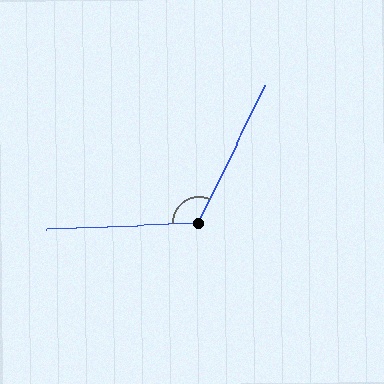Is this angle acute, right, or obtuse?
It is obtuse.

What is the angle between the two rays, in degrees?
Approximately 118 degrees.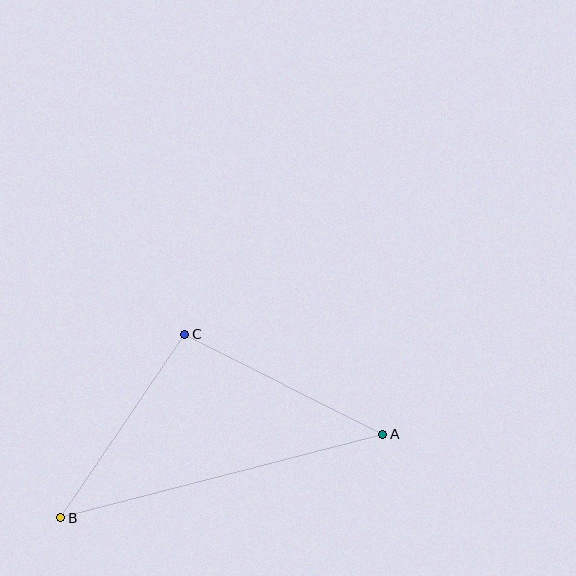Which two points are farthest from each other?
Points A and B are farthest from each other.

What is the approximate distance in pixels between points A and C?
The distance between A and C is approximately 222 pixels.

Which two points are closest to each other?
Points B and C are closest to each other.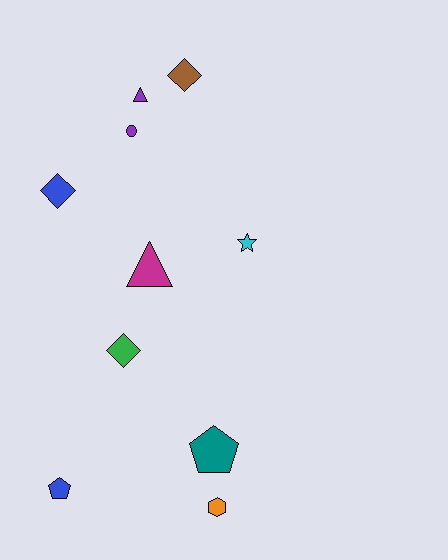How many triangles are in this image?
There are 2 triangles.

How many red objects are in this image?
There are no red objects.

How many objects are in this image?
There are 10 objects.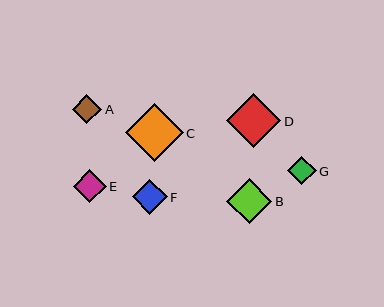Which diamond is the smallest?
Diamond G is the smallest with a size of approximately 29 pixels.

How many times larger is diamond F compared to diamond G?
Diamond F is approximately 1.2 times the size of diamond G.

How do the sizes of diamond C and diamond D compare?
Diamond C and diamond D are approximately the same size.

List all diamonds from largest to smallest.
From largest to smallest: C, D, B, F, E, A, G.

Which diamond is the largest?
Diamond C is the largest with a size of approximately 58 pixels.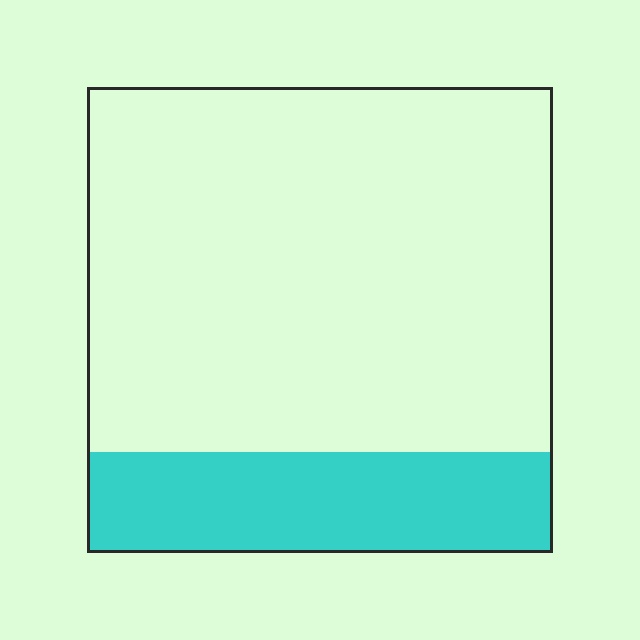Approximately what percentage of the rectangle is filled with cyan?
Approximately 20%.